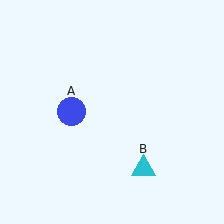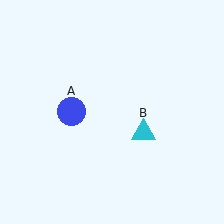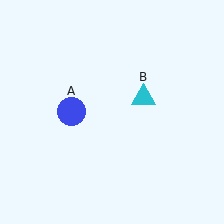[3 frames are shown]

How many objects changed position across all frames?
1 object changed position: cyan triangle (object B).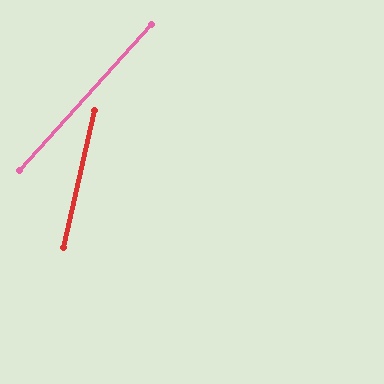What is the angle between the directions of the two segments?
Approximately 29 degrees.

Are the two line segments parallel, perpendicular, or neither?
Neither parallel nor perpendicular — they differ by about 29°.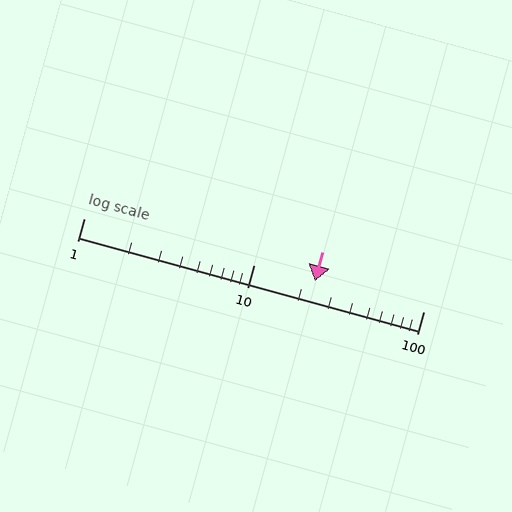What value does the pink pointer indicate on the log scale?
The pointer indicates approximately 23.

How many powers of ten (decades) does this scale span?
The scale spans 2 decades, from 1 to 100.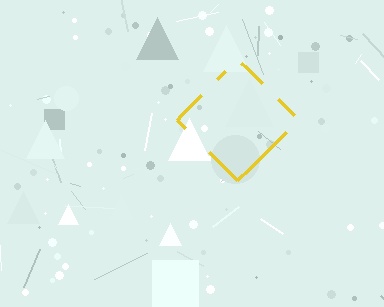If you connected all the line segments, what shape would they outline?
They would outline a diamond.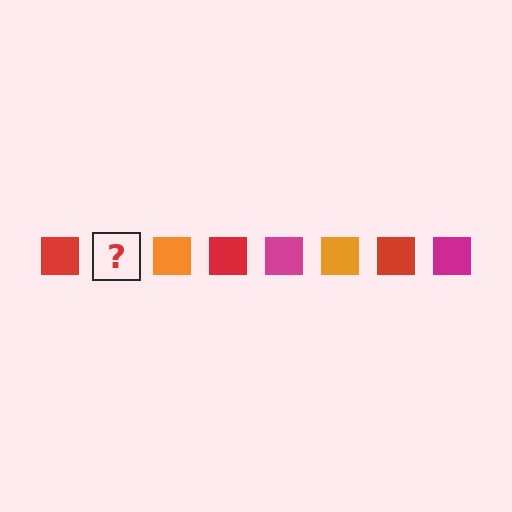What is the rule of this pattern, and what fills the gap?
The rule is that the pattern cycles through red, magenta, orange squares. The gap should be filled with a magenta square.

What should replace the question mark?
The question mark should be replaced with a magenta square.